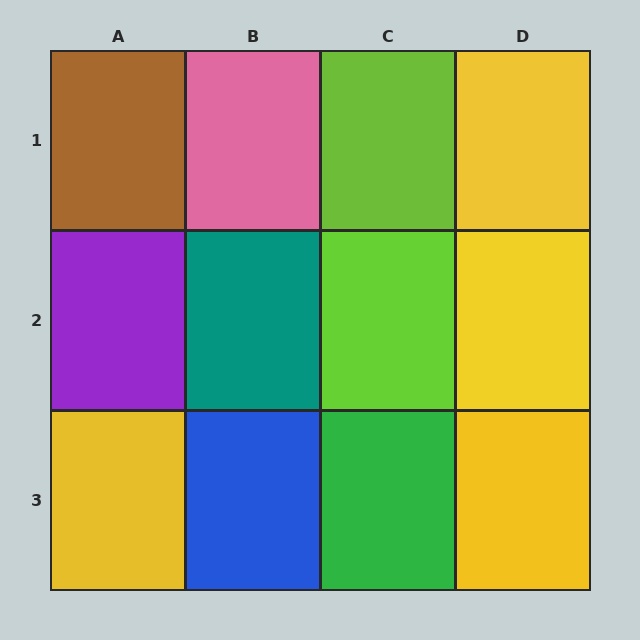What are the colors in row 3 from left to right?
Yellow, blue, green, yellow.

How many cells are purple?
1 cell is purple.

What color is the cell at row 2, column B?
Teal.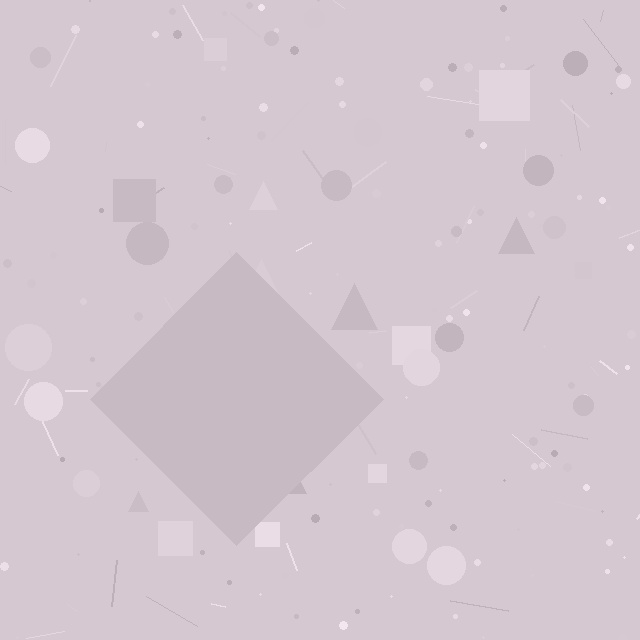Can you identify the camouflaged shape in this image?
The camouflaged shape is a diamond.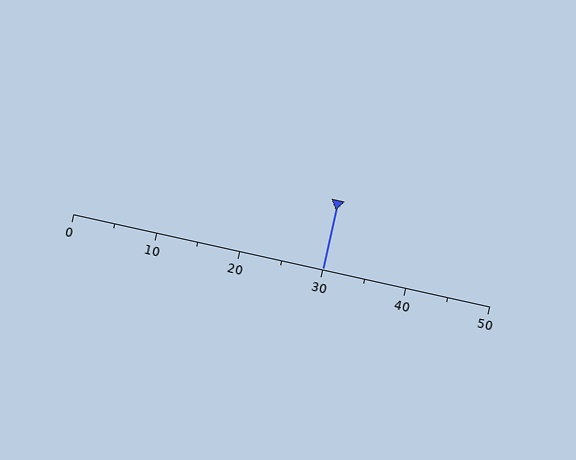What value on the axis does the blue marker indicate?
The marker indicates approximately 30.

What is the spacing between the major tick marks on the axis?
The major ticks are spaced 10 apart.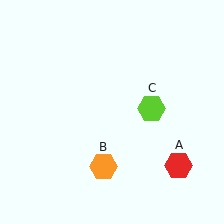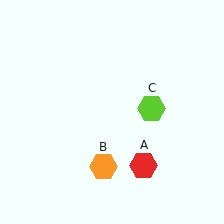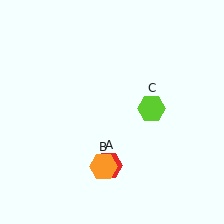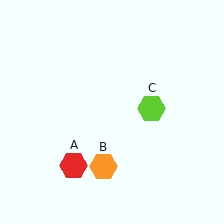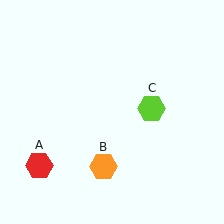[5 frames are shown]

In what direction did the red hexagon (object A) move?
The red hexagon (object A) moved left.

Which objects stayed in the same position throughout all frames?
Orange hexagon (object B) and lime hexagon (object C) remained stationary.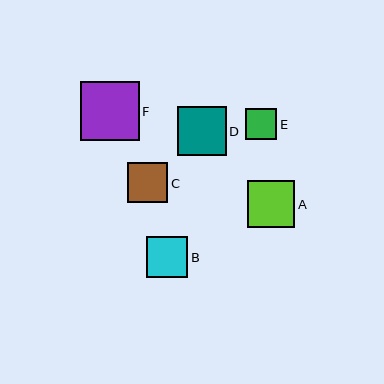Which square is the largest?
Square F is the largest with a size of approximately 59 pixels.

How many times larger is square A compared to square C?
Square A is approximately 1.2 times the size of square C.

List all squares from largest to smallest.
From largest to smallest: F, D, A, B, C, E.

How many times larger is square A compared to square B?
Square A is approximately 1.1 times the size of square B.